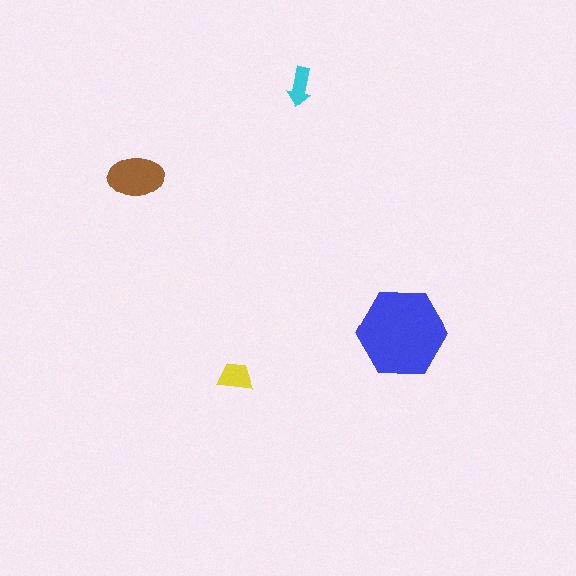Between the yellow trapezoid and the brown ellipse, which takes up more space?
The brown ellipse.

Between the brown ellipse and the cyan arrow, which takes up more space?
The brown ellipse.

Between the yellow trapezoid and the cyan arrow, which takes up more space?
The yellow trapezoid.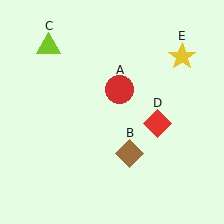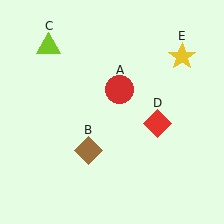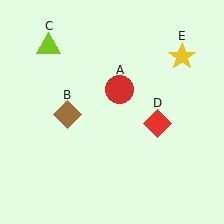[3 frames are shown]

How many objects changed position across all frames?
1 object changed position: brown diamond (object B).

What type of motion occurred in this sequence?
The brown diamond (object B) rotated clockwise around the center of the scene.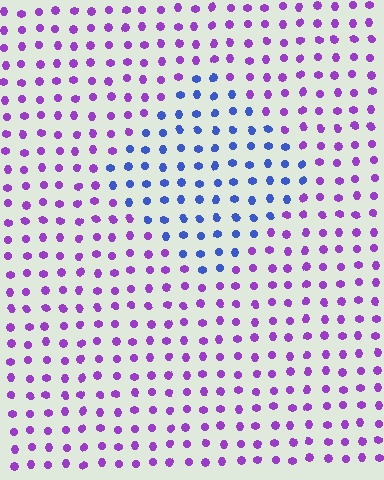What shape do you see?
I see a diamond.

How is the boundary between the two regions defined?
The boundary is defined purely by a slight shift in hue (about 52 degrees). Spacing, size, and orientation are identical on both sides.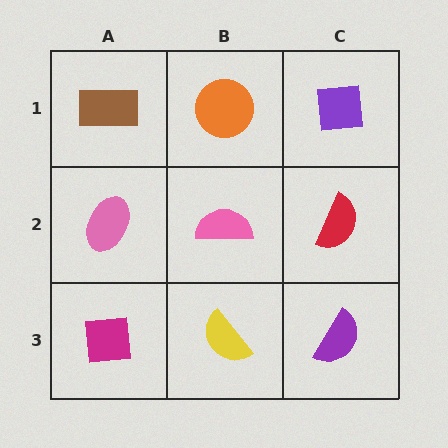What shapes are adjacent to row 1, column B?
A pink semicircle (row 2, column B), a brown rectangle (row 1, column A), a purple square (row 1, column C).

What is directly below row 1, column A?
A pink ellipse.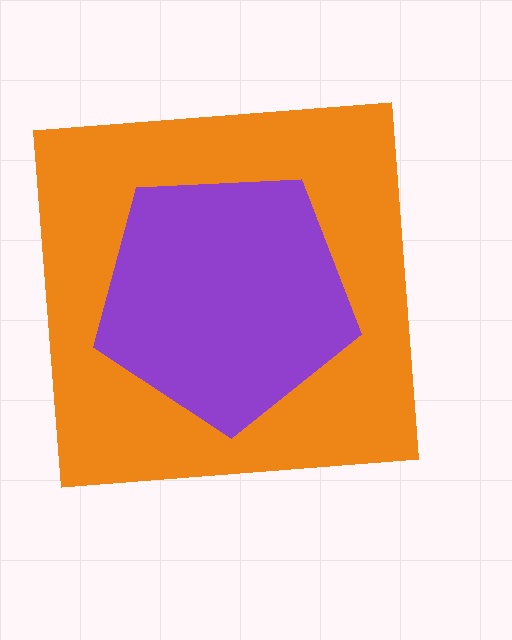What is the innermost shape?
The purple pentagon.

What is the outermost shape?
The orange square.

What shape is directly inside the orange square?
The purple pentagon.